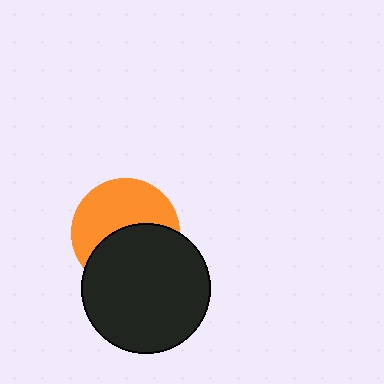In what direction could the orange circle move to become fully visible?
The orange circle could move up. That would shift it out from behind the black circle entirely.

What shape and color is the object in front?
The object in front is a black circle.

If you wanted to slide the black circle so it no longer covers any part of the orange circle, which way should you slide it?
Slide it down — that is the most direct way to separate the two shapes.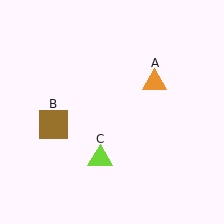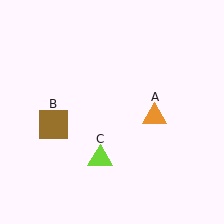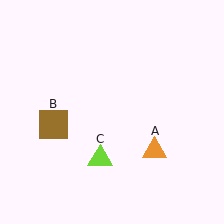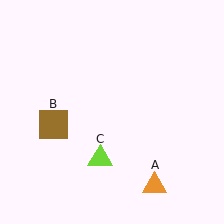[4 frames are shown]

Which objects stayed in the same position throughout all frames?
Brown square (object B) and lime triangle (object C) remained stationary.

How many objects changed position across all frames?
1 object changed position: orange triangle (object A).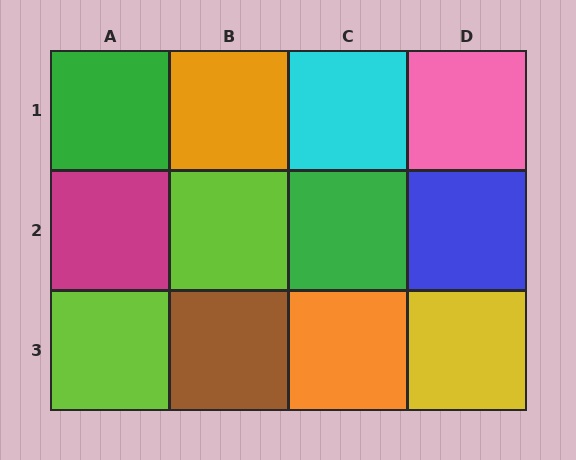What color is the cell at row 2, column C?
Green.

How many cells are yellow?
1 cell is yellow.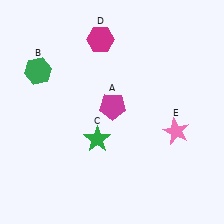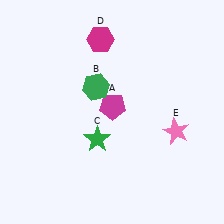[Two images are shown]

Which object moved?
The green hexagon (B) moved right.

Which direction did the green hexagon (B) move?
The green hexagon (B) moved right.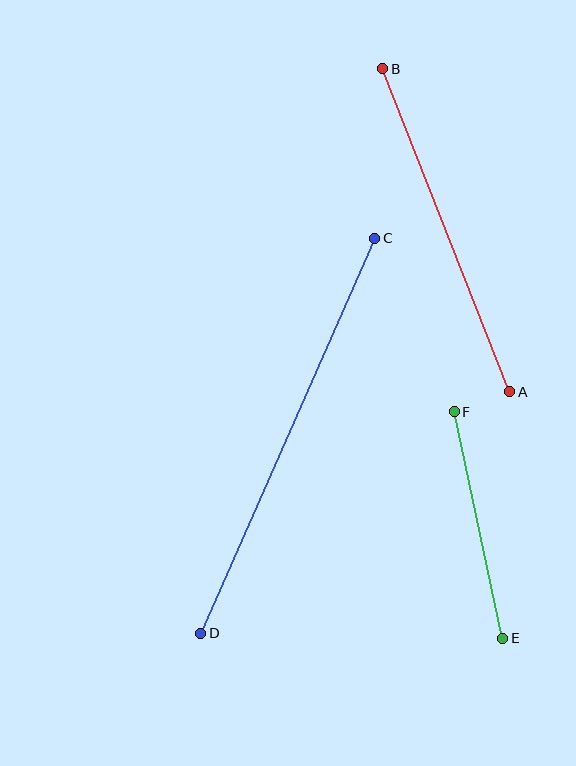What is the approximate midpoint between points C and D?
The midpoint is at approximately (288, 436) pixels.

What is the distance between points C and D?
The distance is approximately 432 pixels.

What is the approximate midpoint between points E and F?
The midpoint is at approximately (479, 525) pixels.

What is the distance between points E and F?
The distance is approximately 232 pixels.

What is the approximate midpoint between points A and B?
The midpoint is at approximately (446, 230) pixels.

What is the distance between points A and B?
The distance is approximately 347 pixels.